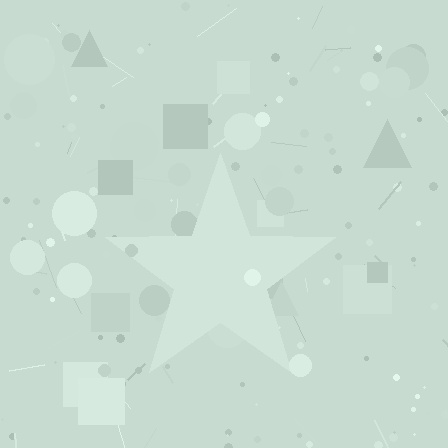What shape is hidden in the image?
A star is hidden in the image.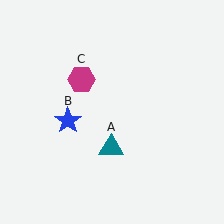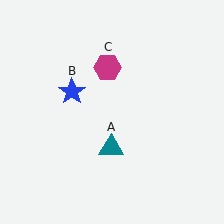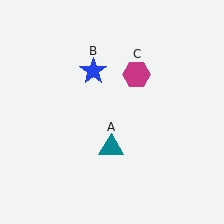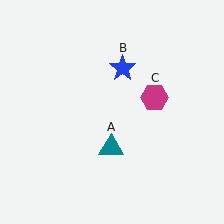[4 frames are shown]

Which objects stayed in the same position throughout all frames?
Teal triangle (object A) remained stationary.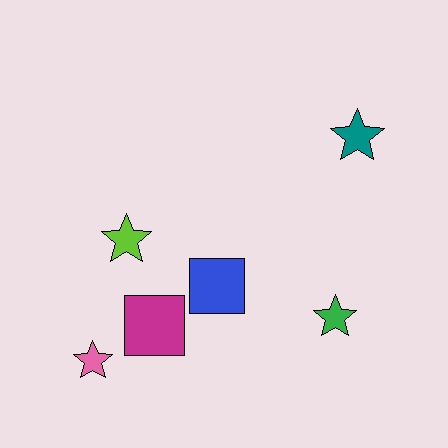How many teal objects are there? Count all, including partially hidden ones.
There is 1 teal object.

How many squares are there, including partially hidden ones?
There are 2 squares.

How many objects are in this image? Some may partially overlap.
There are 6 objects.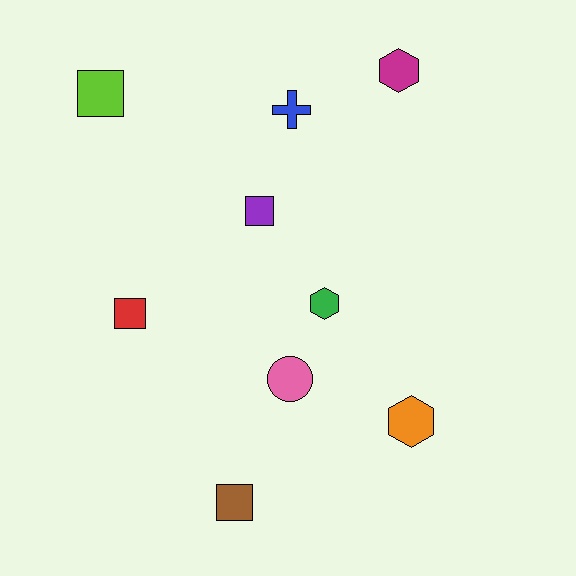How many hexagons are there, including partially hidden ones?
There are 3 hexagons.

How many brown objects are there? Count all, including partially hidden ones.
There is 1 brown object.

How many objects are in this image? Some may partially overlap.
There are 9 objects.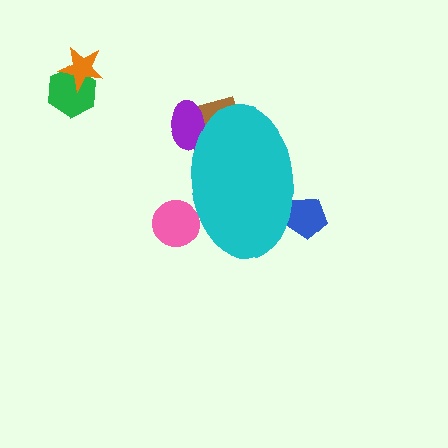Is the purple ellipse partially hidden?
Yes, the purple ellipse is partially hidden behind the cyan ellipse.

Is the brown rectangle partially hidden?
Yes, the brown rectangle is partially hidden behind the cyan ellipse.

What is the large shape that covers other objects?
A cyan ellipse.